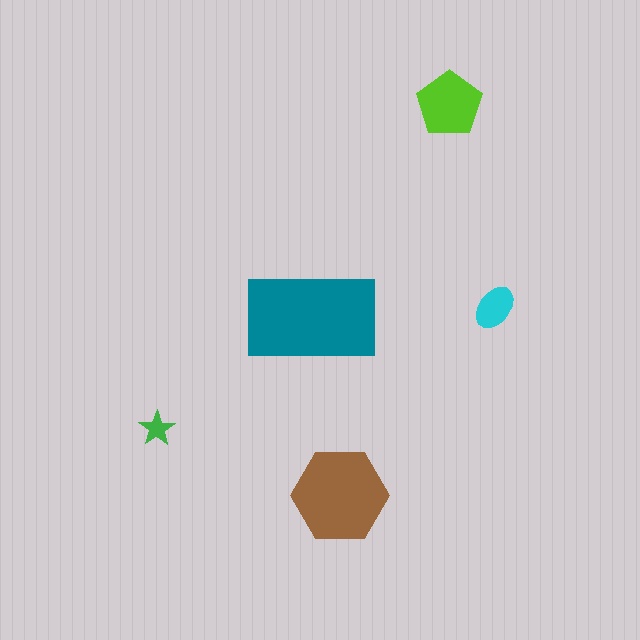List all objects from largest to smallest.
The teal rectangle, the brown hexagon, the lime pentagon, the cyan ellipse, the green star.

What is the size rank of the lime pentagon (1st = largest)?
3rd.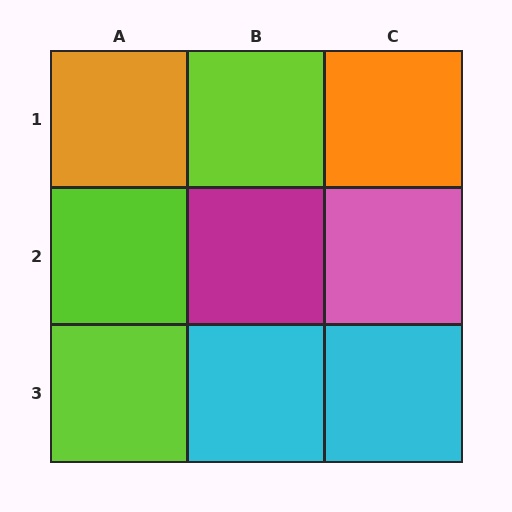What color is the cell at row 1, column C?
Orange.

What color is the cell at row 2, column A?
Lime.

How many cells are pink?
1 cell is pink.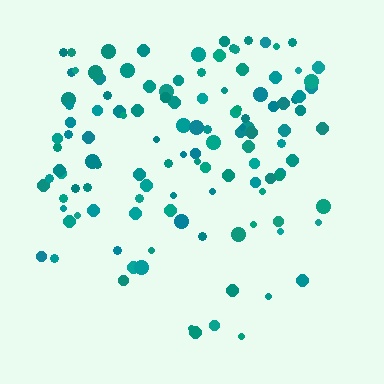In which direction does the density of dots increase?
From bottom to top, with the top side densest.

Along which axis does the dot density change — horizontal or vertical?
Vertical.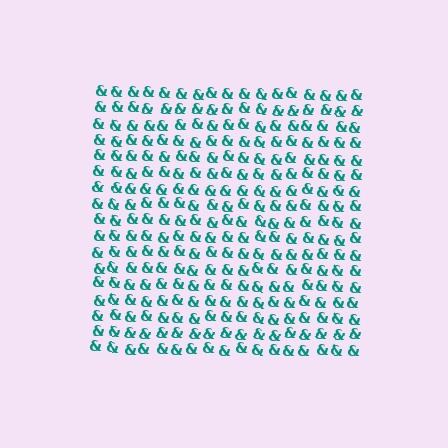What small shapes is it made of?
It is made of small ampersands.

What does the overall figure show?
The overall figure shows a square.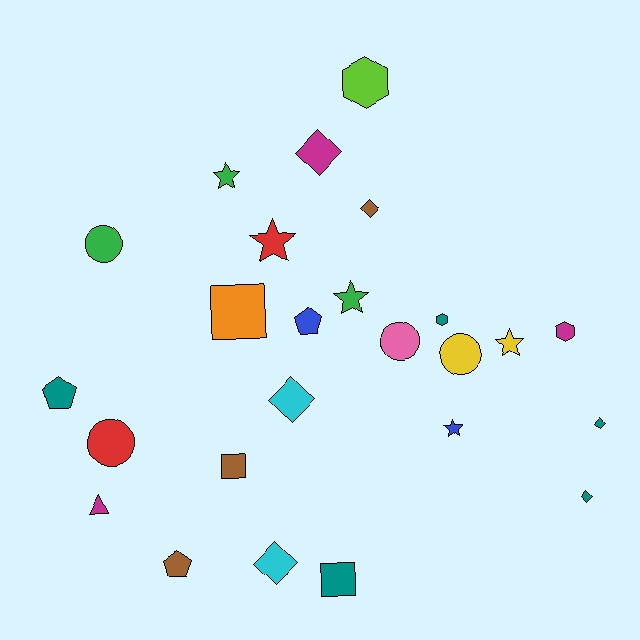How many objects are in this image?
There are 25 objects.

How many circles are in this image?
There are 4 circles.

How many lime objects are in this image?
There is 1 lime object.